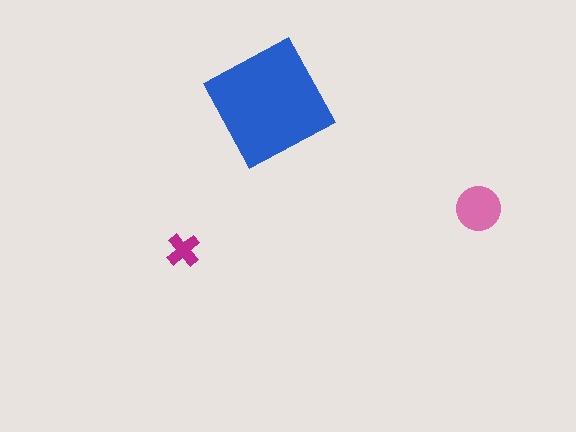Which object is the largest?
The blue square.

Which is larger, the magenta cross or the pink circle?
The pink circle.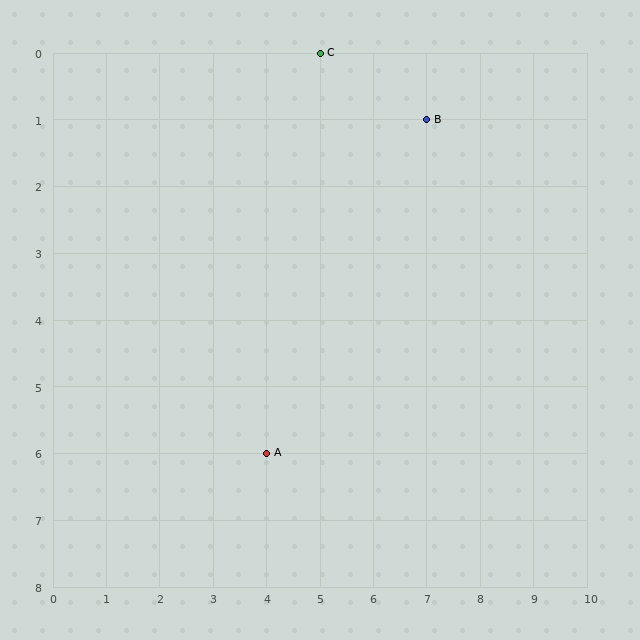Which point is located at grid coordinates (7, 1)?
Point B is at (7, 1).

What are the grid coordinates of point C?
Point C is at grid coordinates (5, 0).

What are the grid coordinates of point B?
Point B is at grid coordinates (7, 1).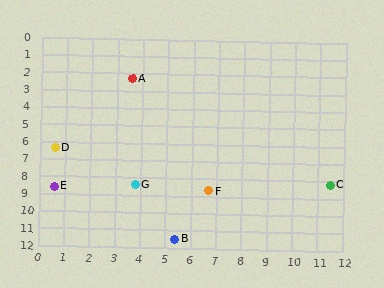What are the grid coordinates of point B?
Point B is at approximately (5.4, 11.5).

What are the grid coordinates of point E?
Point E is at approximately (0.6, 8.6).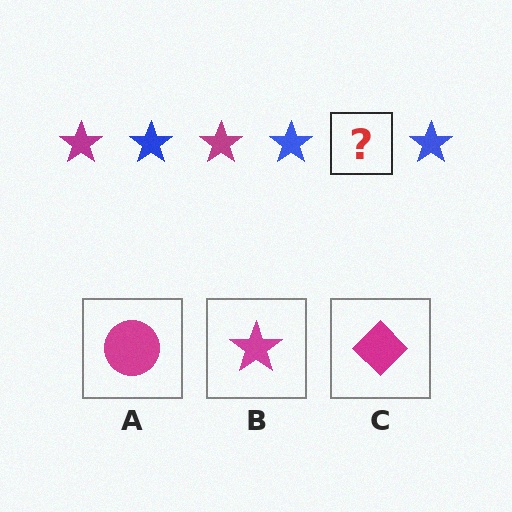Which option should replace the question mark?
Option B.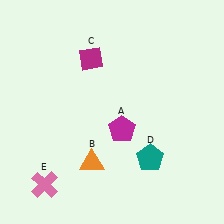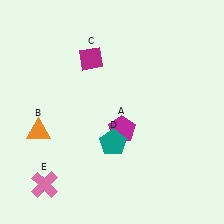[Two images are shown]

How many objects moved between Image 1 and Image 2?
2 objects moved between the two images.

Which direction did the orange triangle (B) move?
The orange triangle (B) moved left.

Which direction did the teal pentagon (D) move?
The teal pentagon (D) moved left.